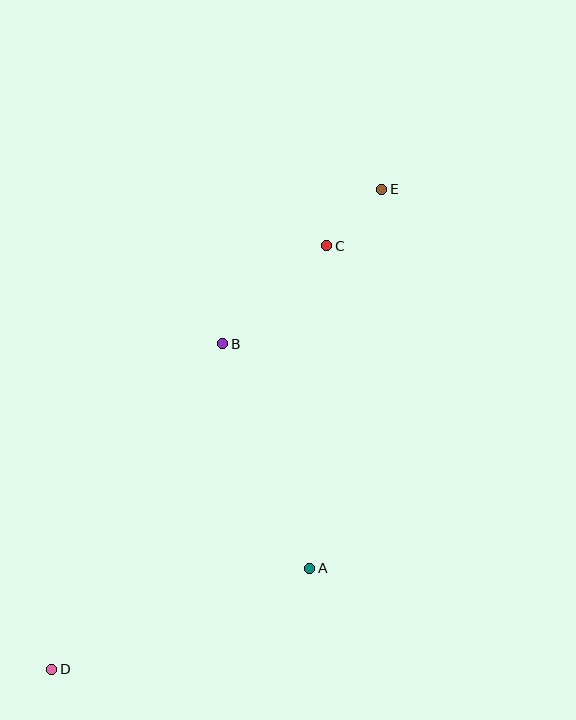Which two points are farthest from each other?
Points D and E are farthest from each other.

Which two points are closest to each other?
Points C and E are closest to each other.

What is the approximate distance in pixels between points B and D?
The distance between B and D is approximately 368 pixels.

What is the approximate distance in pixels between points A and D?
The distance between A and D is approximately 277 pixels.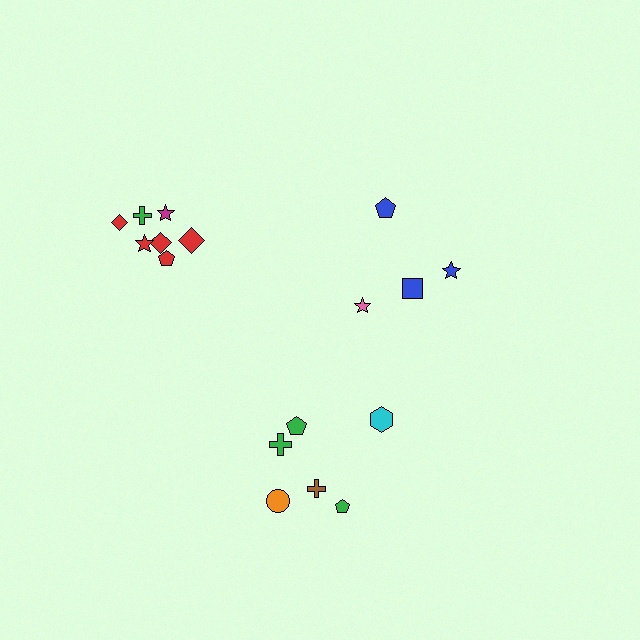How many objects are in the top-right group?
There are 4 objects.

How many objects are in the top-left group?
There are 7 objects.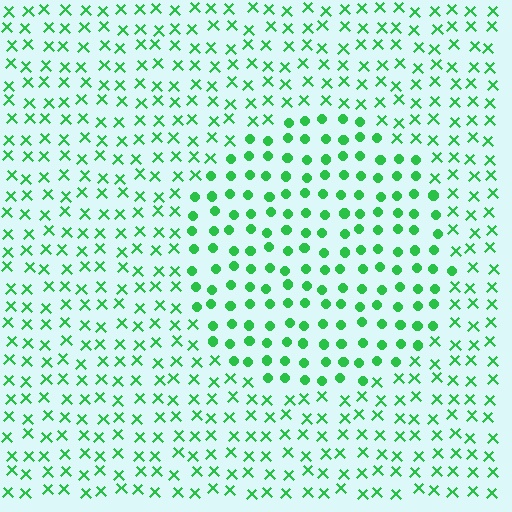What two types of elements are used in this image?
The image uses circles inside the circle region and X marks outside it.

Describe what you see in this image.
The image is filled with small green elements arranged in a uniform grid. A circle-shaped region contains circles, while the surrounding area contains X marks. The boundary is defined purely by the change in element shape.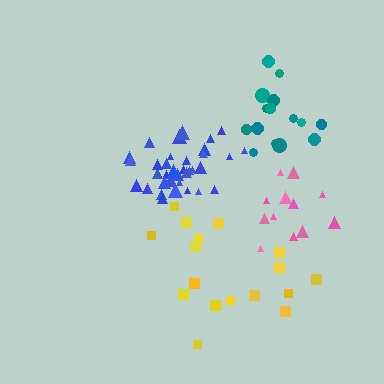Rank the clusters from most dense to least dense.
blue, teal, pink, yellow.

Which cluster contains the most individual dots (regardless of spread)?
Blue (35).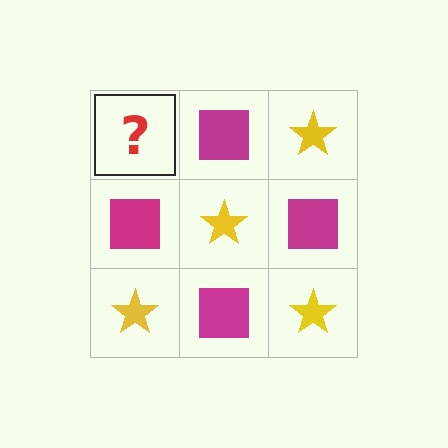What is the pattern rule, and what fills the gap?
The rule is that it alternates yellow star and magenta square in a checkerboard pattern. The gap should be filled with a yellow star.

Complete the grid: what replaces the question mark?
The question mark should be replaced with a yellow star.